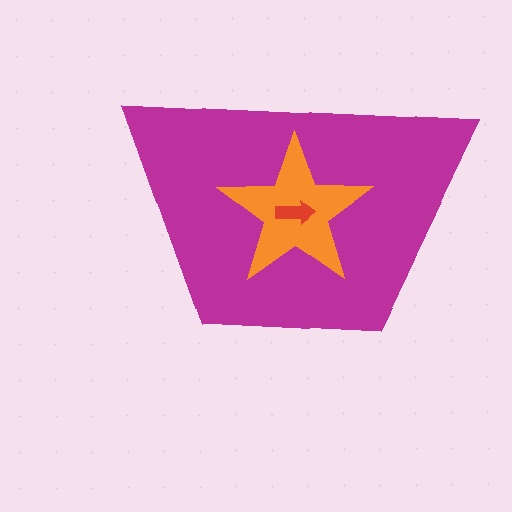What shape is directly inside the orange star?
The red arrow.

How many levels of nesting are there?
3.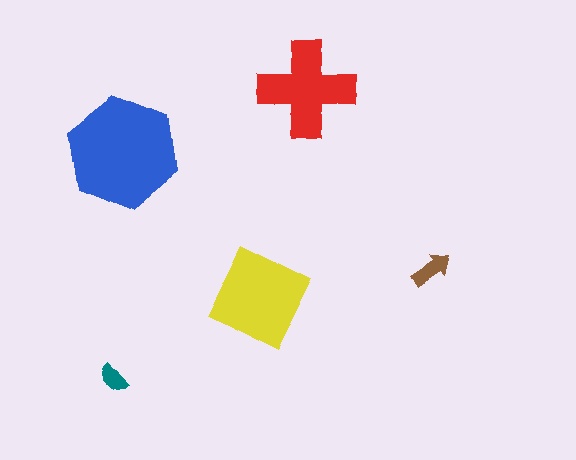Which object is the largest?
The blue hexagon.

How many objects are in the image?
There are 5 objects in the image.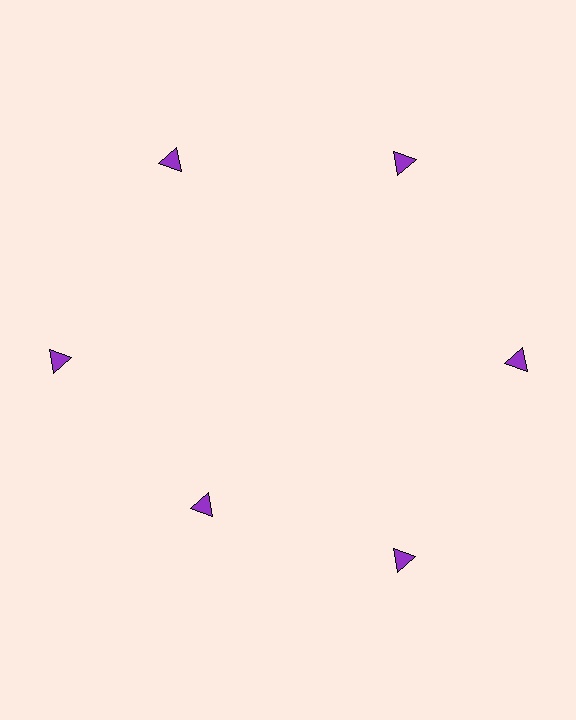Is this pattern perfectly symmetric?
No. The 6 purple triangles are arranged in a ring, but one element near the 7 o'clock position is pulled inward toward the center, breaking the 6-fold rotational symmetry.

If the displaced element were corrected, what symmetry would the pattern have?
It would have 6-fold rotational symmetry — the pattern would map onto itself every 60 degrees.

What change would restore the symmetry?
The symmetry would be restored by moving it outward, back onto the ring so that all 6 triangles sit at equal angles and equal distance from the center.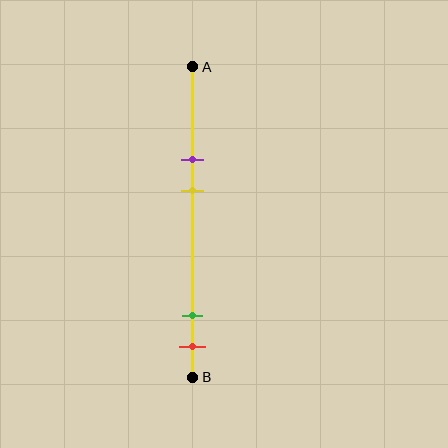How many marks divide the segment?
There are 4 marks dividing the segment.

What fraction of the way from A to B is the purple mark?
The purple mark is approximately 30% (0.3) of the way from A to B.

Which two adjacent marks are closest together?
The green and red marks are the closest adjacent pair.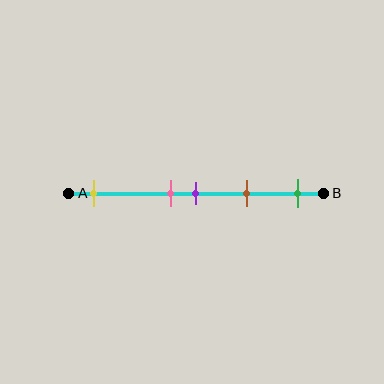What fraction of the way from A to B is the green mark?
The green mark is approximately 90% (0.9) of the way from A to B.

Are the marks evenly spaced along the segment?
No, the marks are not evenly spaced.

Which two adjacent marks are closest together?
The pink and purple marks are the closest adjacent pair.